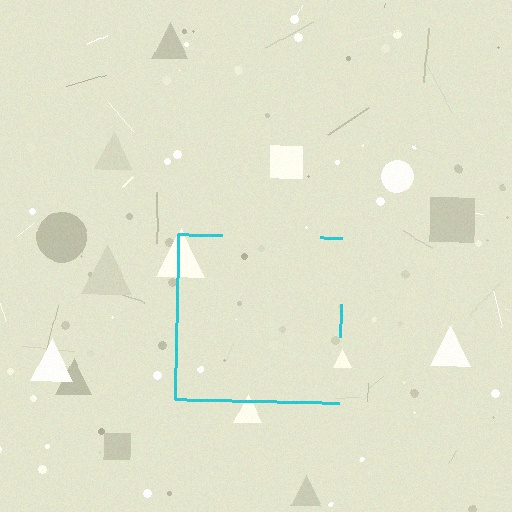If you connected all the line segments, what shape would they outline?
They would outline a square.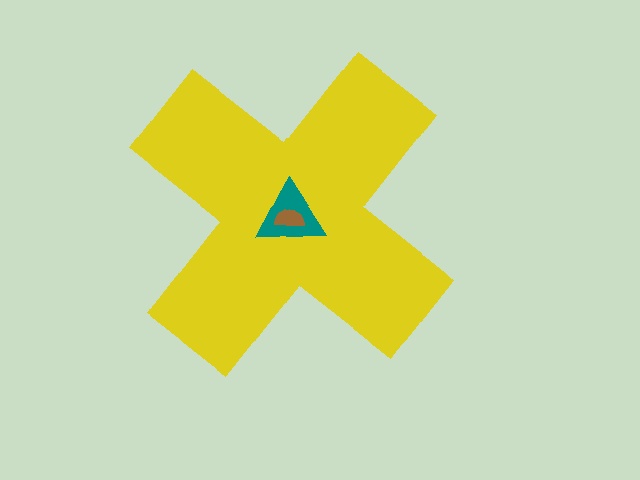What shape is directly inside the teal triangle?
The brown semicircle.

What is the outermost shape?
The yellow cross.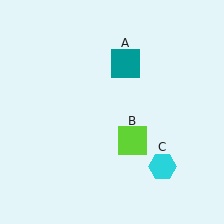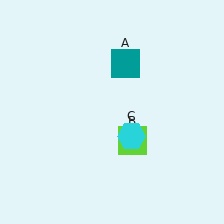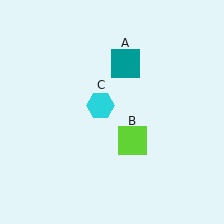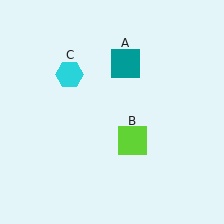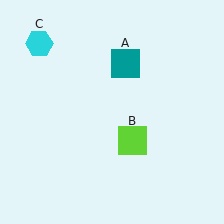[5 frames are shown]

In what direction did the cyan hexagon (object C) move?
The cyan hexagon (object C) moved up and to the left.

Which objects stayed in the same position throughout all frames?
Teal square (object A) and lime square (object B) remained stationary.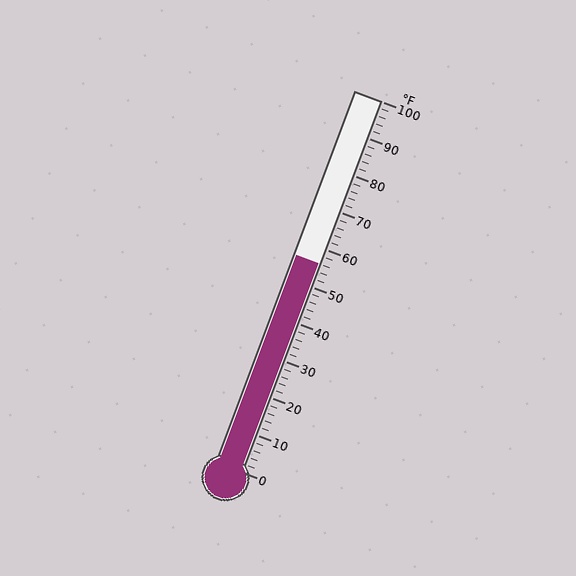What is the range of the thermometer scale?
The thermometer scale ranges from 0°F to 100°F.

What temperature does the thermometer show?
The thermometer shows approximately 56°F.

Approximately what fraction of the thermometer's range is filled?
The thermometer is filled to approximately 55% of its range.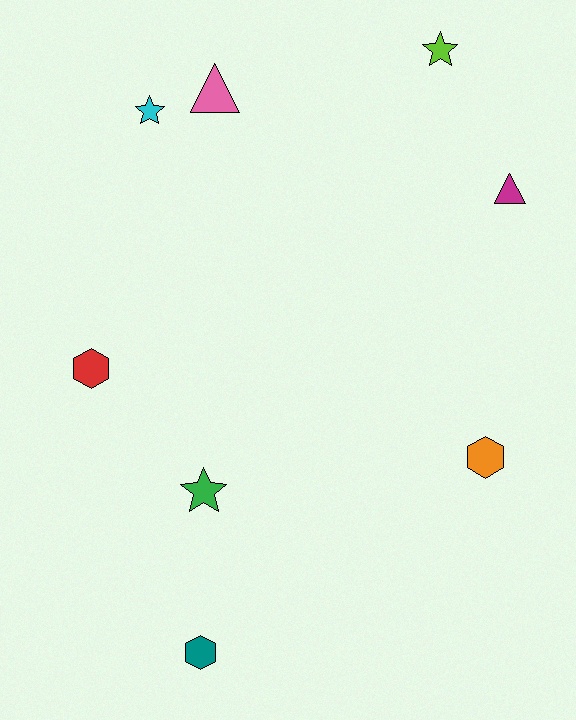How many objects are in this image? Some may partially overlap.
There are 8 objects.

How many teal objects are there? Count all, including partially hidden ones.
There is 1 teal object.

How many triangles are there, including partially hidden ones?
There are 2 triangles.